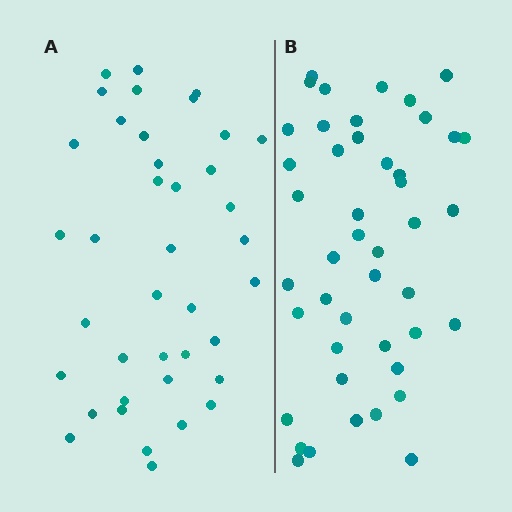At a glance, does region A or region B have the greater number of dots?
Region B (the right region) has more dots.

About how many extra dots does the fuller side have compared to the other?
Region B has about 6 more dots than region A.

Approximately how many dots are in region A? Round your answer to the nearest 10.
About 40 dots. (The exact count is 39, which rounds to 40.)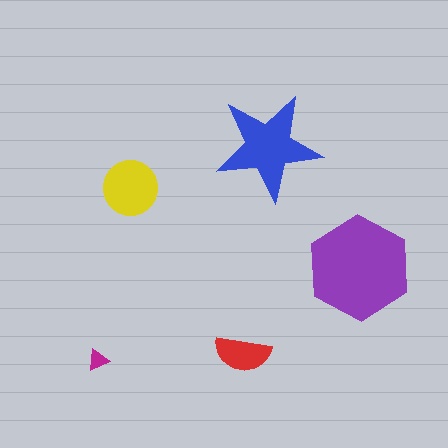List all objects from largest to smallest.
The purple hexagon, the blue star, the yellow circle, the red semicircle, the magenta triangle.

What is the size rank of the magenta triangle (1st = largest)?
5th.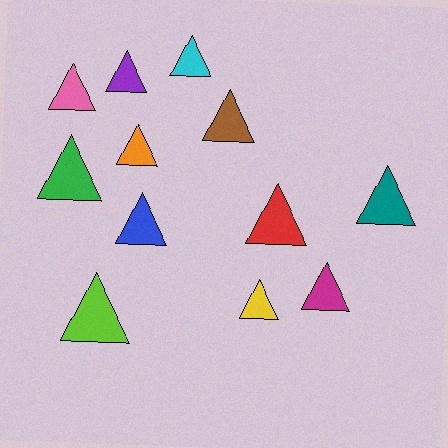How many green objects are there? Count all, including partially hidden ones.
There is 1 green object.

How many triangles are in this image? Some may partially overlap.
There are 12 triangles.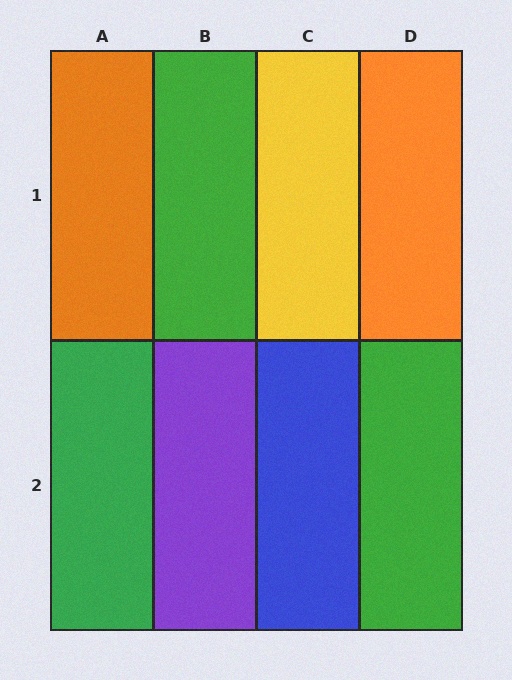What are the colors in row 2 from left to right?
Green, purple, blue, green.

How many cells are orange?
2 cells are orange.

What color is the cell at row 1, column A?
Orange.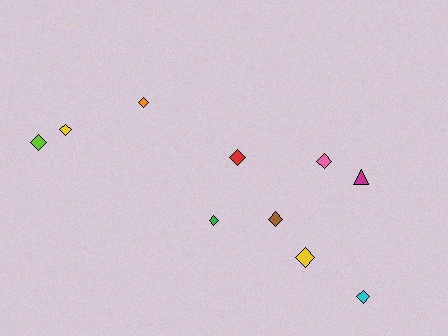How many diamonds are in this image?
There are 9 diamonds.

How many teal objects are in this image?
There are no teal objects.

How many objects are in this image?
There are 10 objects.